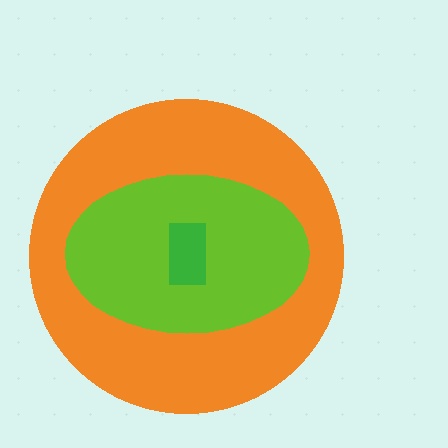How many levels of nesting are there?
3.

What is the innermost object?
The green rectangle.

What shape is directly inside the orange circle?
The lime ellipse.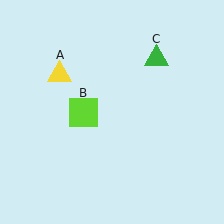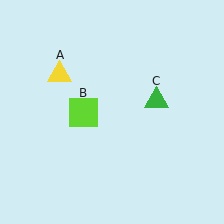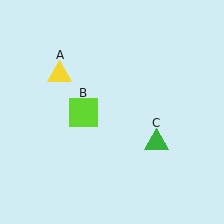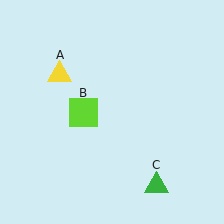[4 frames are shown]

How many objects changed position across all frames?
1 object changed position: green triangle (object C).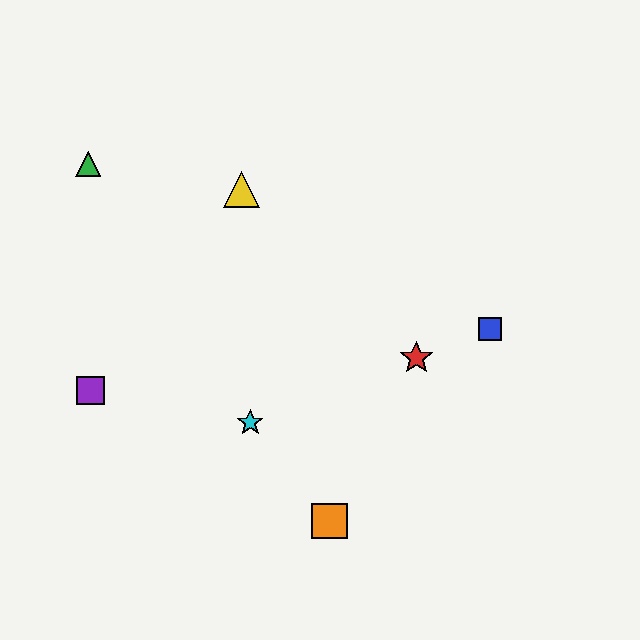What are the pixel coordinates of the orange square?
The orange square is at (330, 521).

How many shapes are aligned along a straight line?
3 shapes (the red star, the blue square, the cyan star) are aligned along a straight line.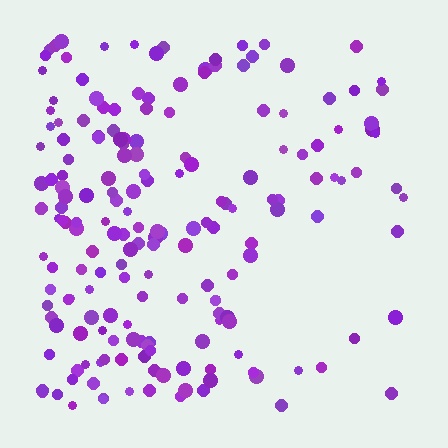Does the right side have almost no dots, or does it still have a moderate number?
Still a moderate number, just noticeably fewer than the left.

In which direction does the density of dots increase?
From right to left, with the left side densest.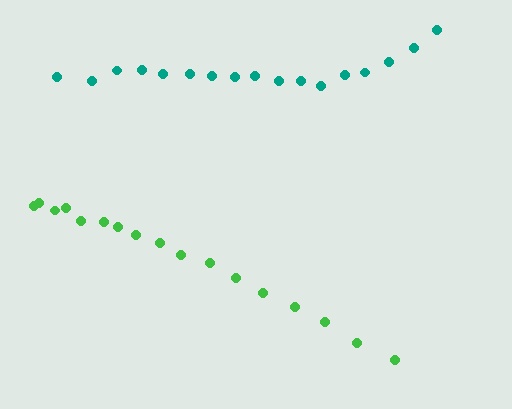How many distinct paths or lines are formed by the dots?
There are 2 distinct paths.